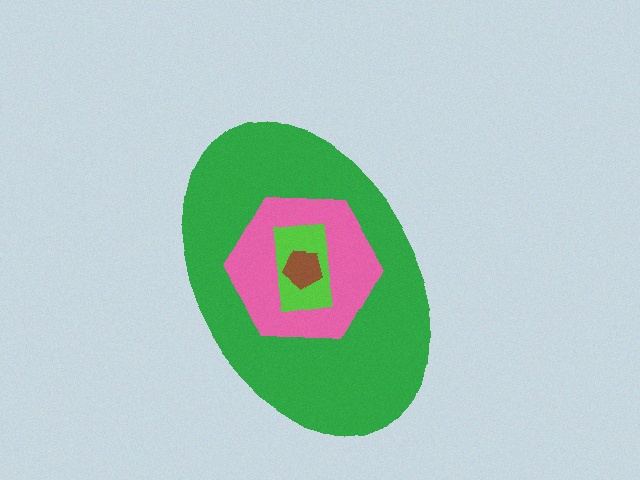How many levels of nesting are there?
4.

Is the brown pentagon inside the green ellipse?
Yes.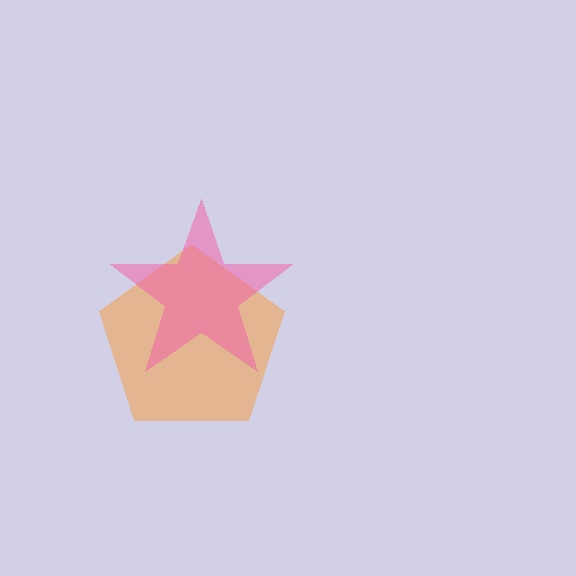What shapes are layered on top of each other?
The layered shapes are: an orange pentagon, a pink star.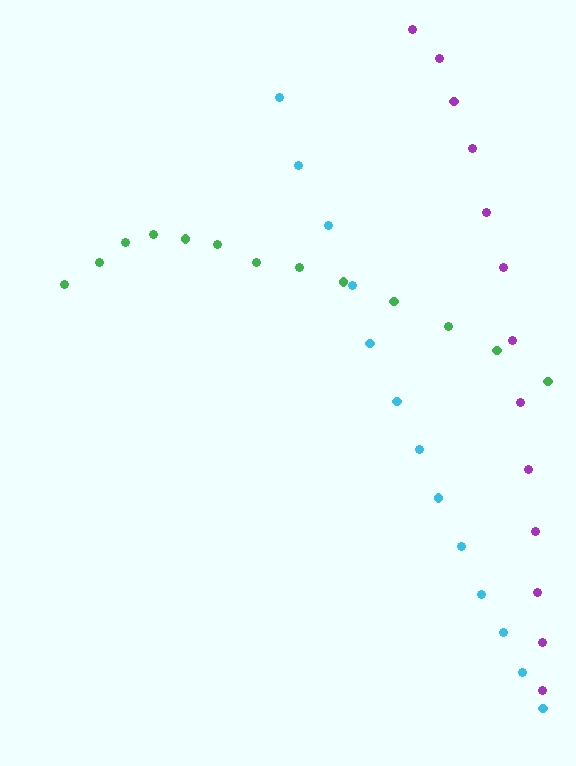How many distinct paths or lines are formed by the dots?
There are 3 distinct paths.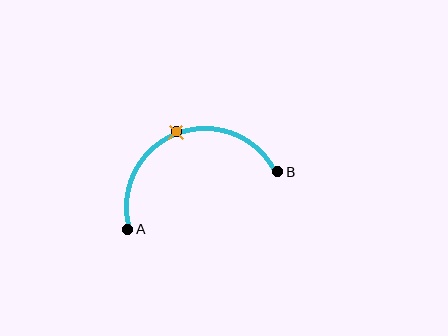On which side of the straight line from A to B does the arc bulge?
The arc bulges above the straight line connecting A and B.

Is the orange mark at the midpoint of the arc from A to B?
Yes. The orange mark lies on the arc at equal arc-length from both A and B — it is the arc midpoint.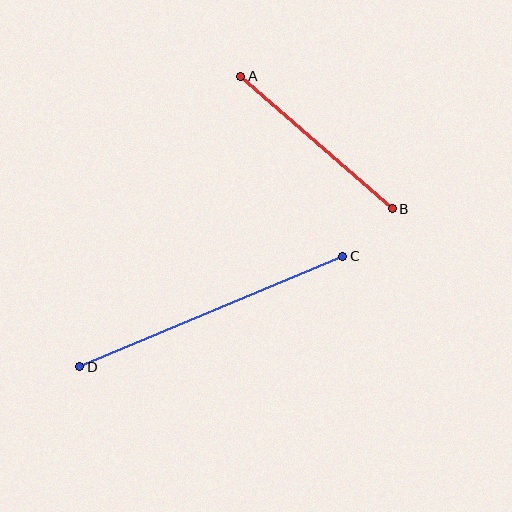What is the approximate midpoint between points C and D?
The midpoint is at approximately (211, 312) pixels.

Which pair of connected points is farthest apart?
Points C and D are farthest apart.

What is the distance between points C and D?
The distance is approximately 285 pixels.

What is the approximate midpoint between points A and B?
The midpoint is at approximately (316, 142) pixels.